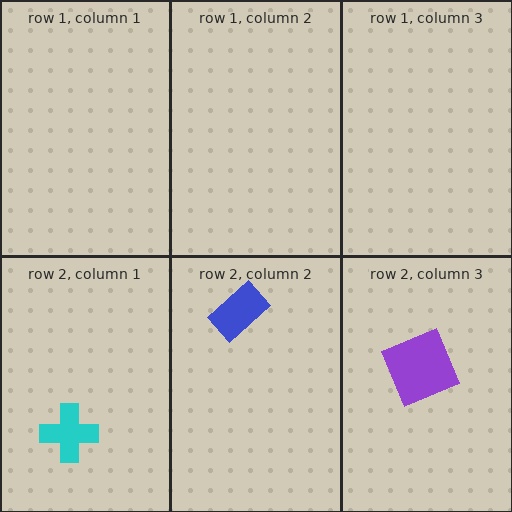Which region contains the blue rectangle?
The row 2, column 2 region.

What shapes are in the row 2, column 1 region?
The cyan cross.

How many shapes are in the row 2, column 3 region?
1.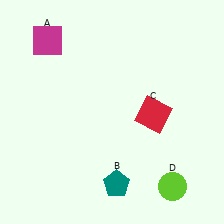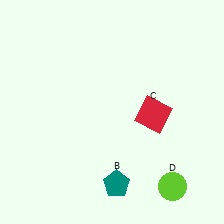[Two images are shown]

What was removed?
The magenta square (A) was removed in Image 2.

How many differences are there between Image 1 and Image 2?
There is 1 difference between the two images.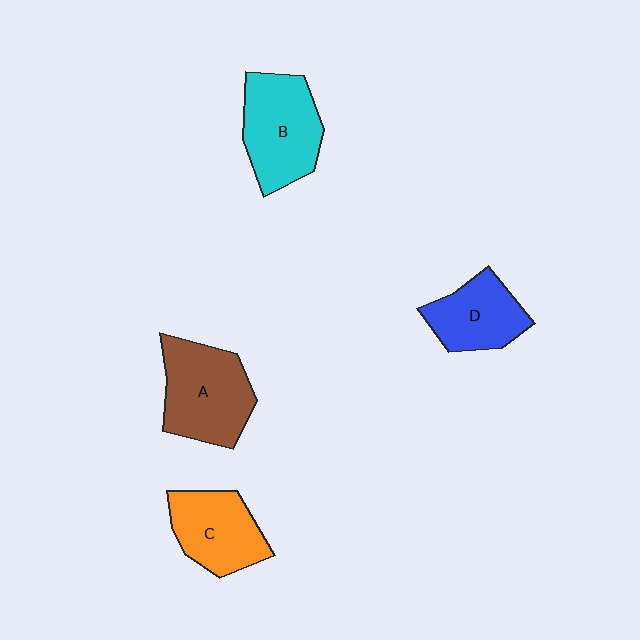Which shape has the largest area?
Shape A (brown).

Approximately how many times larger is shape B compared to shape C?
Approximately 1.2 times.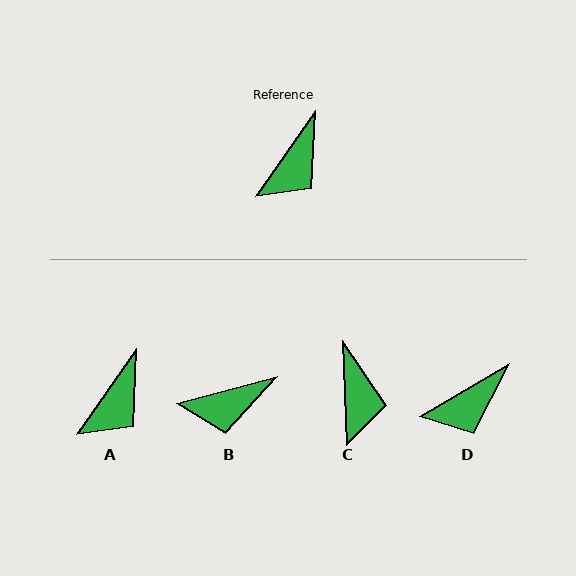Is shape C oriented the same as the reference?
No, it is off by about 37 degrees.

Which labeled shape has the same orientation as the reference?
A.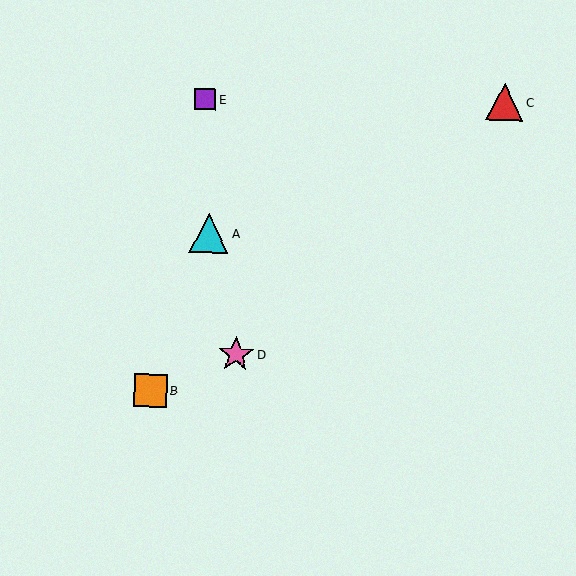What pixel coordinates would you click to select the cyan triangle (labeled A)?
Click at (209, 234) to select the cyan triangle A.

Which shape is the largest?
The cyan triangle (labeled A) is the largest.